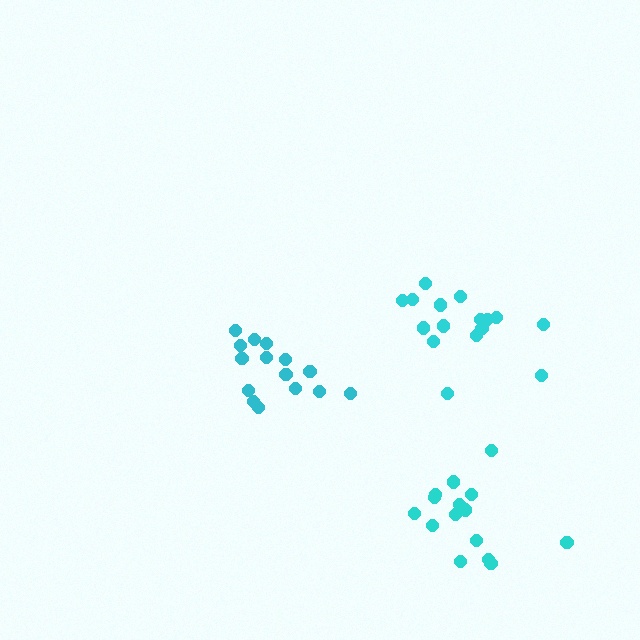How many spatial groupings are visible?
There are 3 spatial groupings.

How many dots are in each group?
Group 1: 15 dots, Group 2: 16 dots, Group 3: 15 dots (46 total).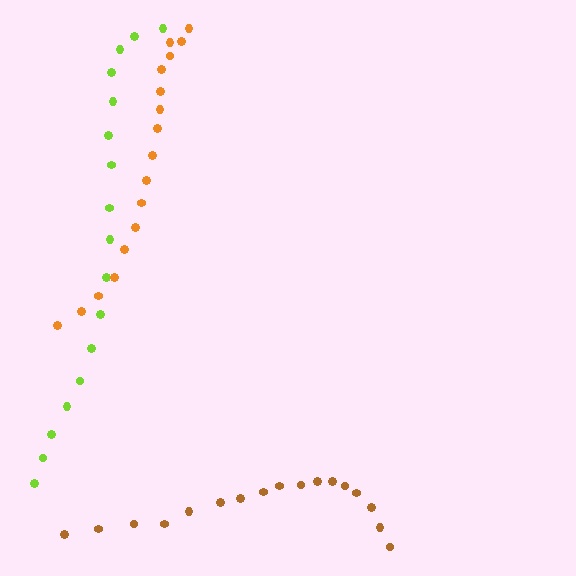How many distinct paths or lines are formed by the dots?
There are 3 distinct paths.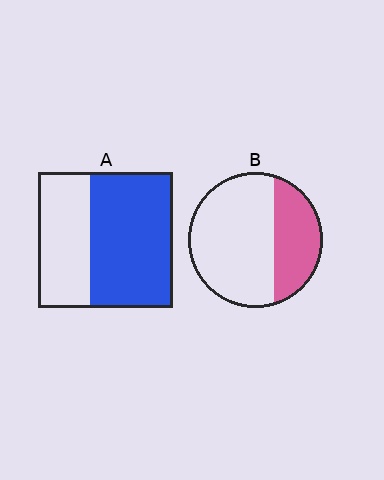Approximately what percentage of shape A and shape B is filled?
A is approximately 60% and B is approximately 35%.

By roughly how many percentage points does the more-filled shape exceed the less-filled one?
By roughly 30 percentage points (A over B).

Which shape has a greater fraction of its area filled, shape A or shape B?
Shape A.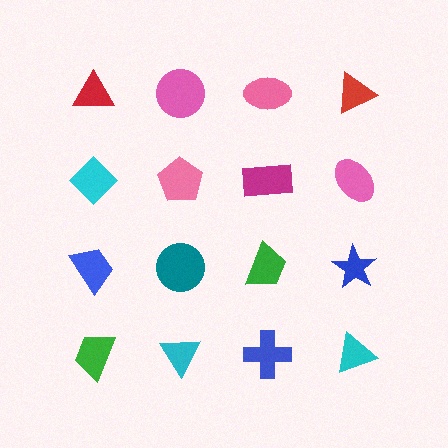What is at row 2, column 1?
A cyan diamond.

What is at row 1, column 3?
A pink ellipse.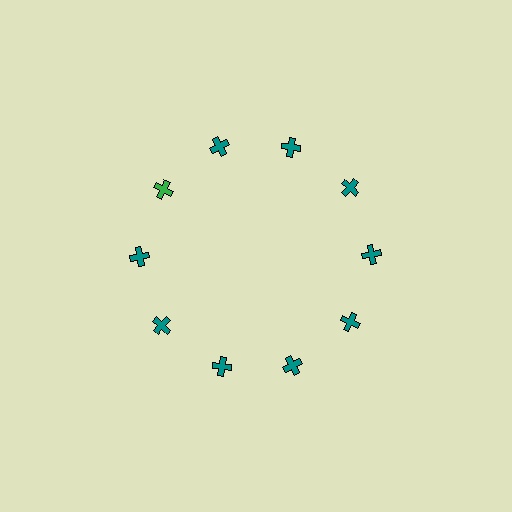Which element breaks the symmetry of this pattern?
The green cross at roughly the 10 o'clock position breaks the symmetry. All other shapes are teal crosses.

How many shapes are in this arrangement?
There are 10 shapes arranged in a ring pattern.